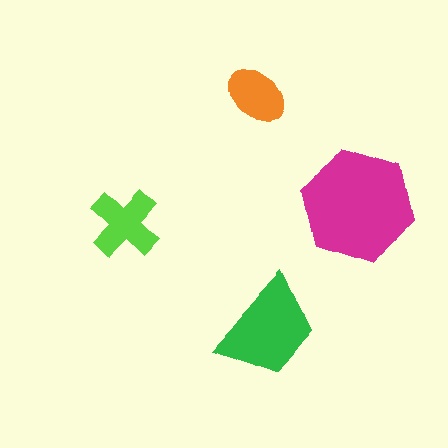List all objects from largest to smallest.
The magenta hexagon, the green trapezoid, the lime cross, the orange ellipse.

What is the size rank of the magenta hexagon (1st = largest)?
1st.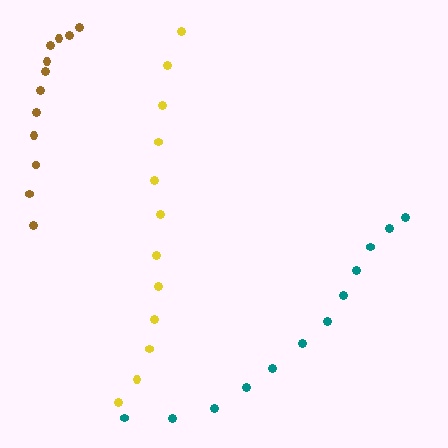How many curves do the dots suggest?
There are 3 distinct paths.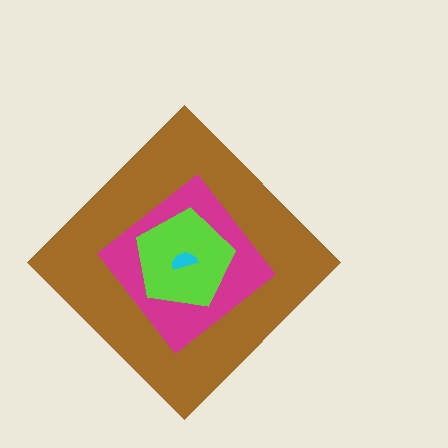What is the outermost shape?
The brown diamond.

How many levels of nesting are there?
4.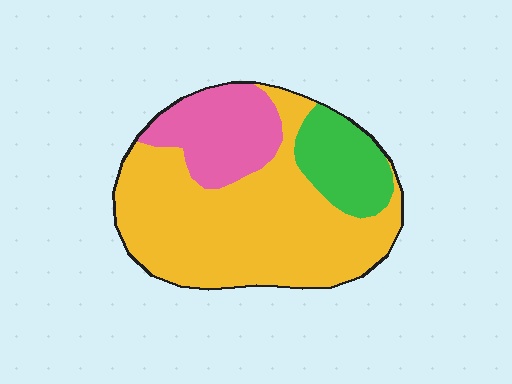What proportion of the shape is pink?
Pink covers roughly 20% of the shape.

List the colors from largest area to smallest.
From largest to smallest: yellow, pink, green.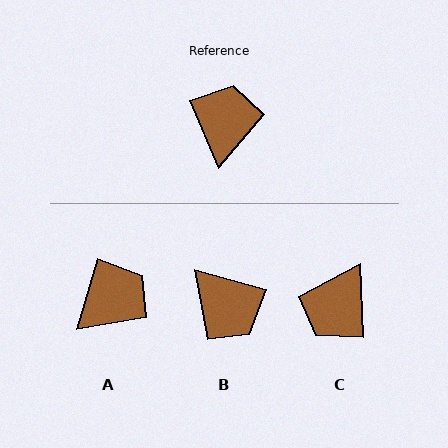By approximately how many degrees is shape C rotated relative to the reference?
Approximately 159 degrees counter-clockwise.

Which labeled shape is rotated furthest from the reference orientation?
C, about 159 degrees away.